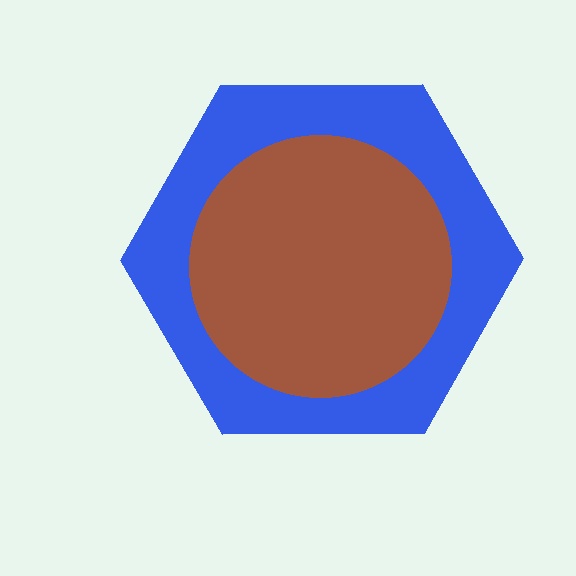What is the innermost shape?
The brown circle.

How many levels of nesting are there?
2.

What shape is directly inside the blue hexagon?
The brown circle.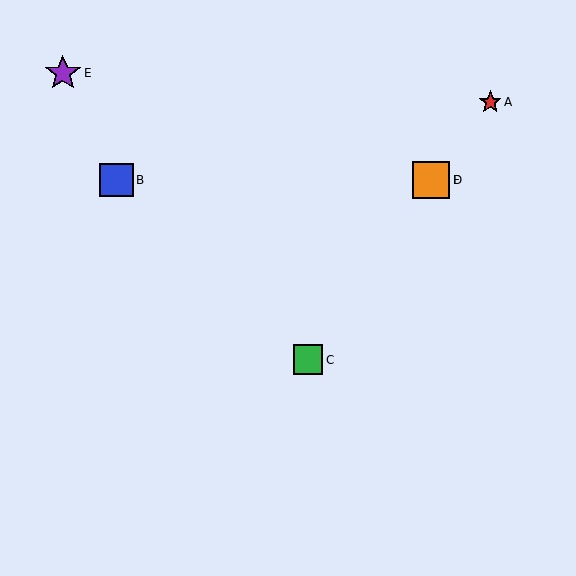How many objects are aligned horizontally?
3 objects (B, D, F) are aligned horizontally.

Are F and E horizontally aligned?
No, F is at y≈180 and E is at y≈73.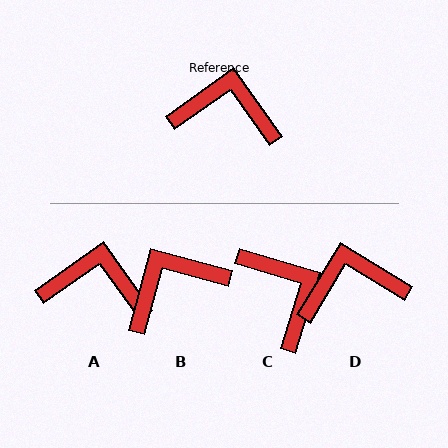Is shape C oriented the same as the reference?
No, it is off by about 52 degrees.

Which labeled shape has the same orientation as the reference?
A.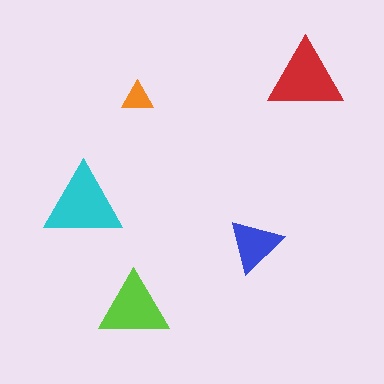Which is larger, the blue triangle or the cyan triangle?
The cyan one.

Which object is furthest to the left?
The cyan triangle is leftmost.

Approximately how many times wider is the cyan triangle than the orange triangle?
About 2.5 times wider.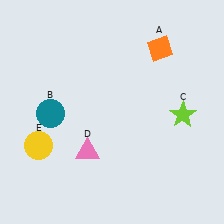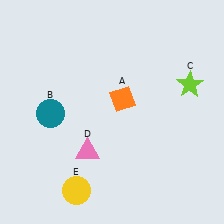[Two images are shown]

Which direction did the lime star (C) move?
The lime star (C) moved up.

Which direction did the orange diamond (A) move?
The orange diamond (A) moved down.